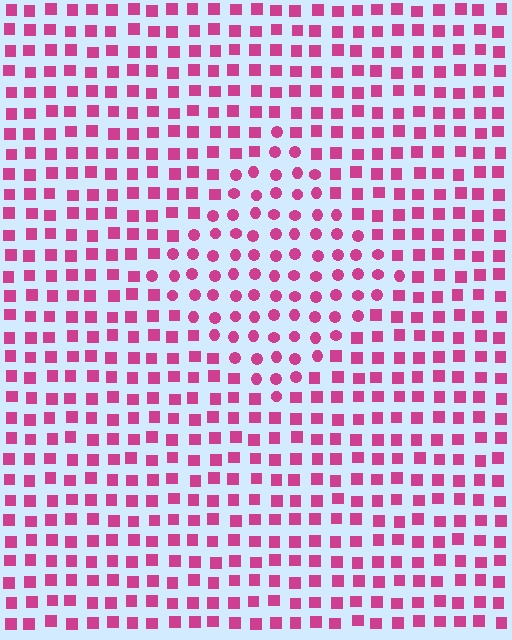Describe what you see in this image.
The image is filled with small magenta elements arranged in a uniform grid. A diamond-shaped region contains circles, while the surrounding area contains squares. The boundary is defined purely by the change in element shape.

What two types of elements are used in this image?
The image uses circles inside the diamond region and squares outside it.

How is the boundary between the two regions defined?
The boundary is defined by a change in element shape: circles inside vs. squares outside. All elements share the same color and spacing.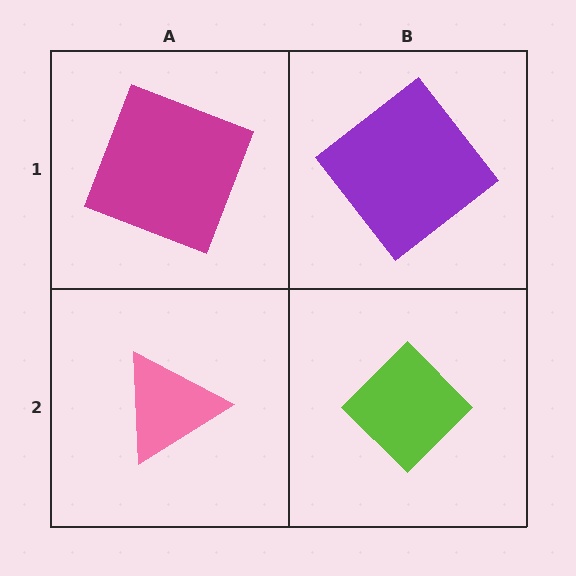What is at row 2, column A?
A pink triangle.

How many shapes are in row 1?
2 shapes.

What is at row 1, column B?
A purple diamond.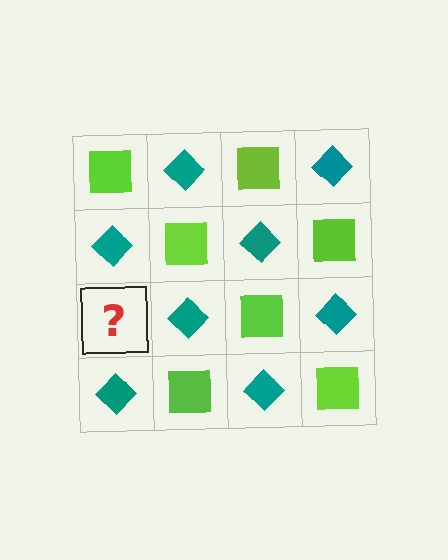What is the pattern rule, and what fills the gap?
The rule is that it alternates lime square and teal diamond in a checkerboard pattern. The gap should be filled with a lime square.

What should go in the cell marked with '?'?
The missing cell should contain a lime square.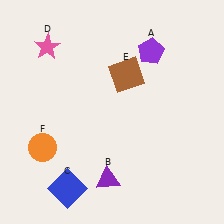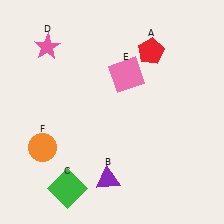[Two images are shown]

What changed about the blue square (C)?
In Image 1, C is blue. In Image 2, it changed to green.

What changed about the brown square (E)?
In Image 1, E is brown. In Image 2, it changed to pink.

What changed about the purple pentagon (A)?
In Image 1, A is purple. In Image 2, it changed to red.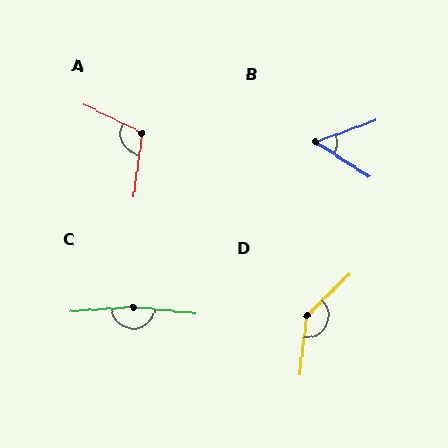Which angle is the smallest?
B, at approximately 52 degrees.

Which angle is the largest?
C, at approximately 169 degrees.